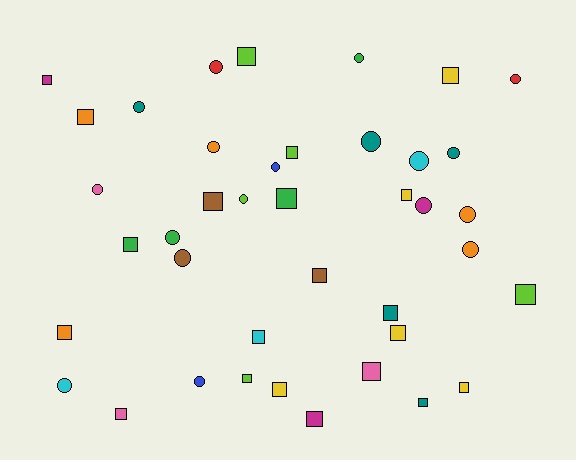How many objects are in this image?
There are 40 objects.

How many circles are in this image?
There are 18 circles.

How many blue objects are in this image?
There are 2 blue objects.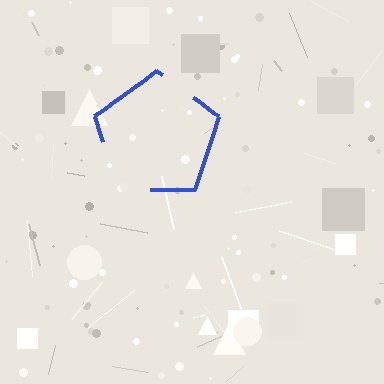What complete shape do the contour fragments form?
The contour fragments form a pentagon.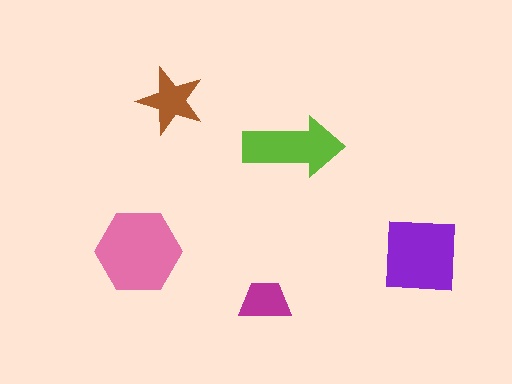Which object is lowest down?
The magenta trapezoid is bottommost.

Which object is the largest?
The pink hexagon.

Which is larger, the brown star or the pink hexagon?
The pink hexagon.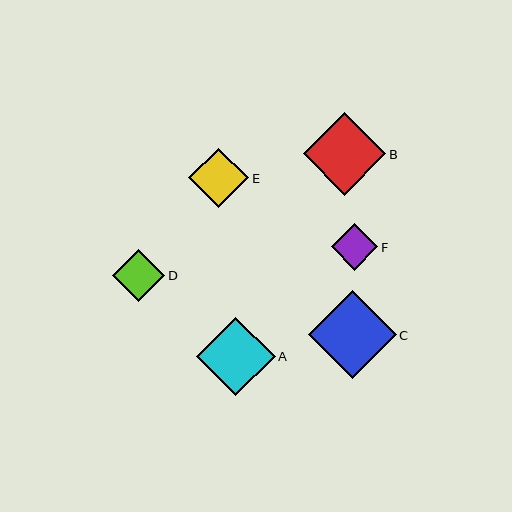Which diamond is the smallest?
Diamond F is the smallest with a size of approximately 46 pixels.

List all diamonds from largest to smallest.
From largest to smallest: C, B, A, E, D, F.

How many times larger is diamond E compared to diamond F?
Diamond E is approximately 1.3 times the size of diamond F.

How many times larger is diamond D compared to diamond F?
Diamond D is approximately 1.1 times the size of diamond F.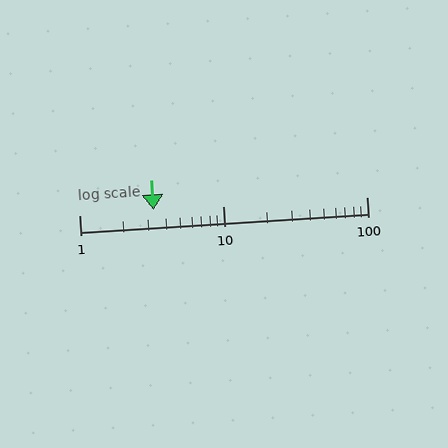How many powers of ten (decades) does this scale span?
The scale spans 2 decades, from 1 to 100.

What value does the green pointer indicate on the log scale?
The pointer indicates approximately 3.3.